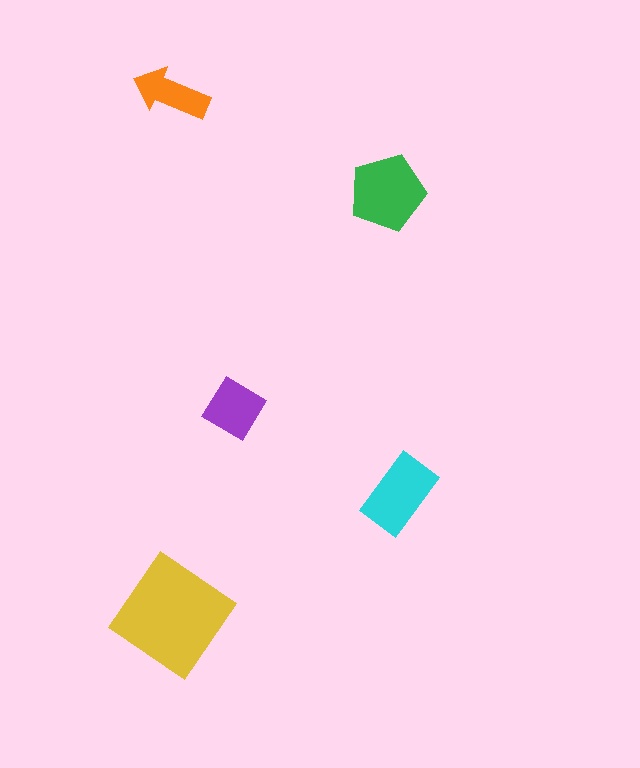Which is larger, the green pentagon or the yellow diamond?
The yellow diamond.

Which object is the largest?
The yellow diamond.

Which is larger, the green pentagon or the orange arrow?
The green pentagon.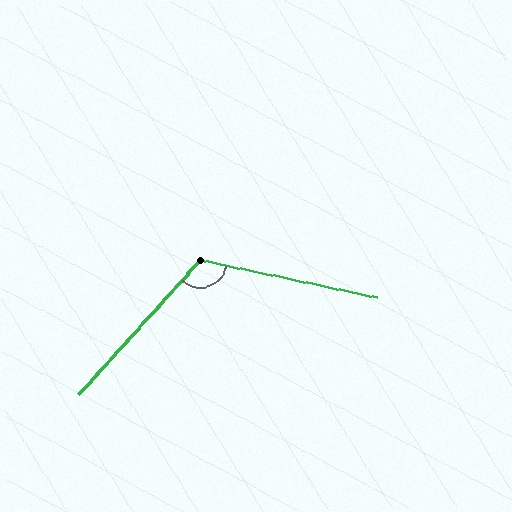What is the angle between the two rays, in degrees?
Approximately 120 degrees.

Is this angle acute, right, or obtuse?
It is obtuse.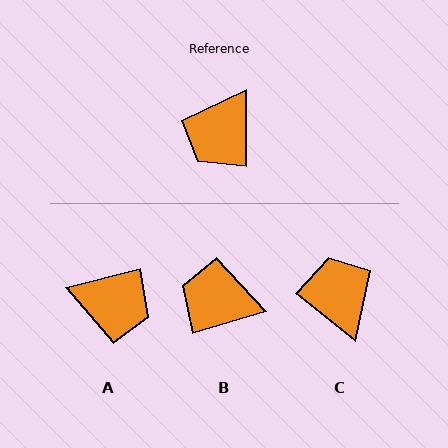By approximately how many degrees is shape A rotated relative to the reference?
Approximately 105 degrees counter-clockwise.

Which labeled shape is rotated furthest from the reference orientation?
C, about 128 degrees away.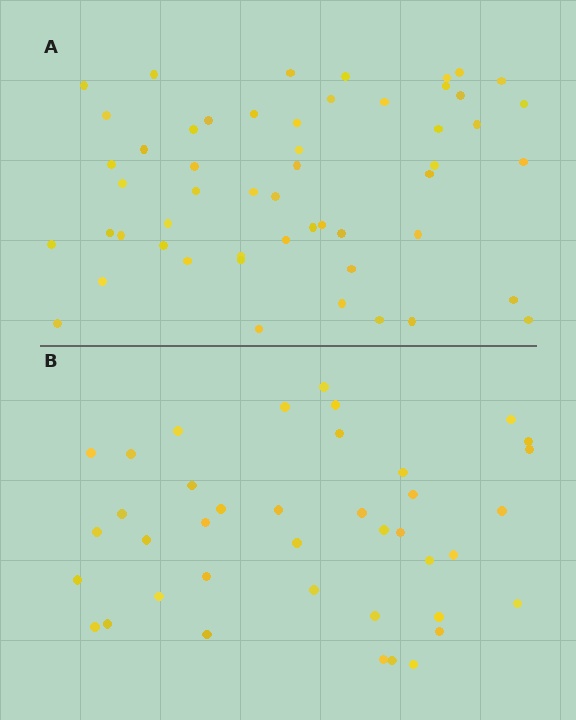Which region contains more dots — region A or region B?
Region A (the top region) has more dots.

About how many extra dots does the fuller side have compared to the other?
Region A has approximately 15 more dots than region B.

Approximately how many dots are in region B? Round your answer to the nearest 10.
About 40 dots.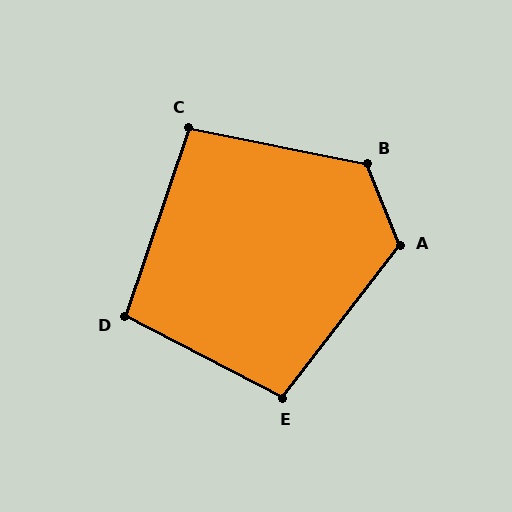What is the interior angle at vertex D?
Approximately 99 degrees (obtuse).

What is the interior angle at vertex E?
Approximately 100 degrees (obtuse).